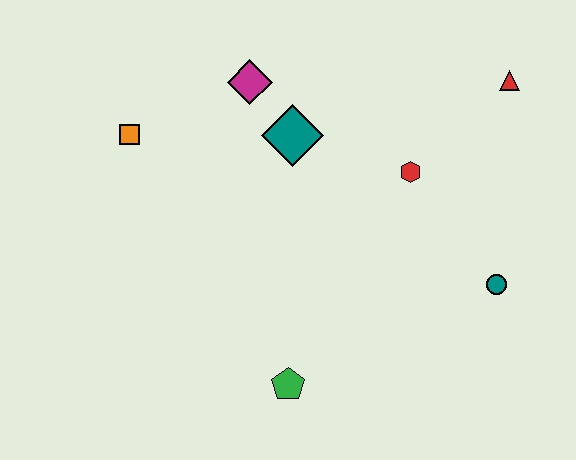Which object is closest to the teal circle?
The red hexagon is closest to the teal circle.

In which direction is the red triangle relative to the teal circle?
The red triangle is above the teal circle.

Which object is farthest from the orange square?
The teal circle is farthest from the orange square.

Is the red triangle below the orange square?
No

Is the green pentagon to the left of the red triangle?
Yes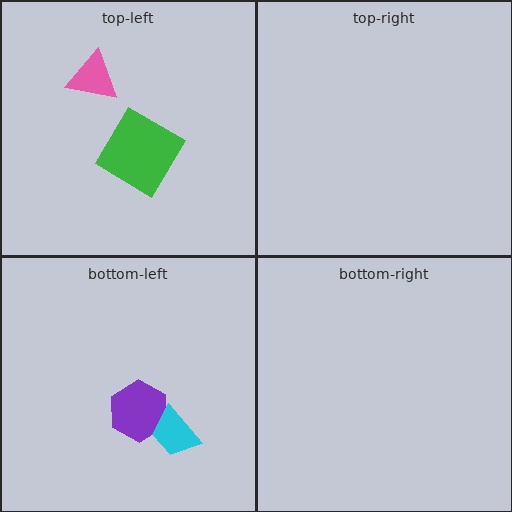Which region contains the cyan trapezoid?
The bottom-left region.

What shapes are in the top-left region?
The pink triangle, the green diamond.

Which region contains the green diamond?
The top-left region.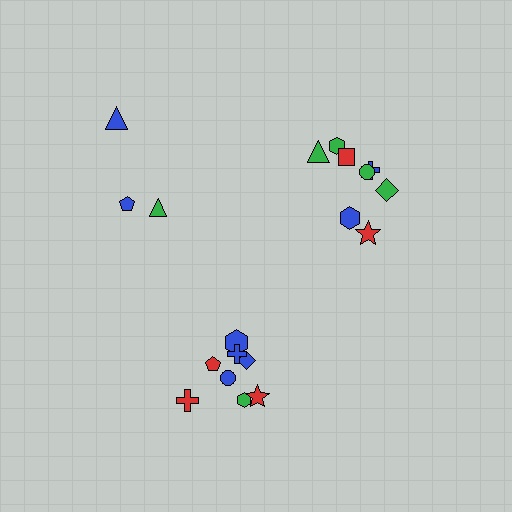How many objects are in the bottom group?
There are 8 objects.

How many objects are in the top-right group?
There are 8 objects.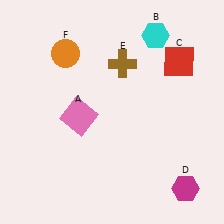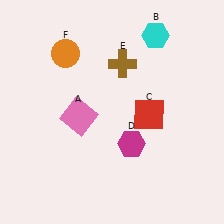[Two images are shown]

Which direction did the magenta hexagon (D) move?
The magenta hexagon (D) moved left.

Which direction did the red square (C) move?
The red square (C) moved down.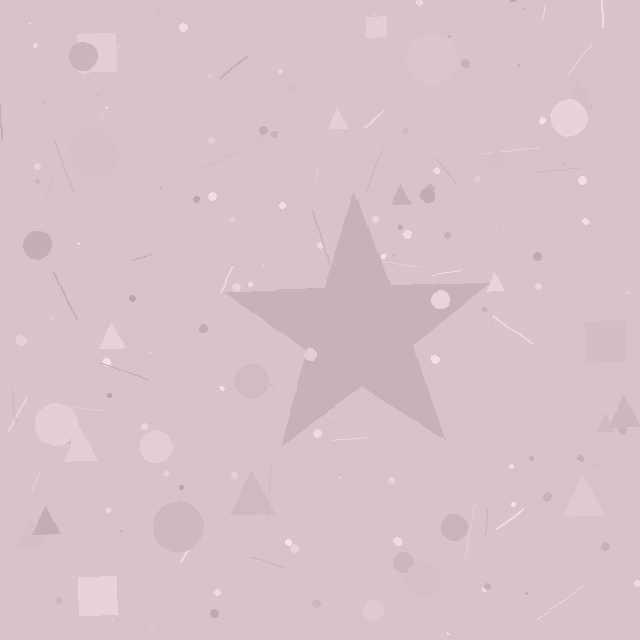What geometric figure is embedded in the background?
A star is embedded in the background.